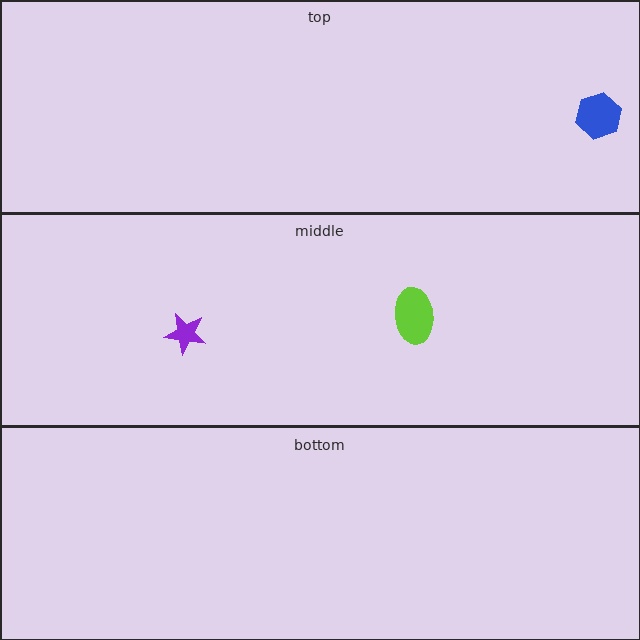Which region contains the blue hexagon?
The top region.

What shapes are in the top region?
The blue hexagon.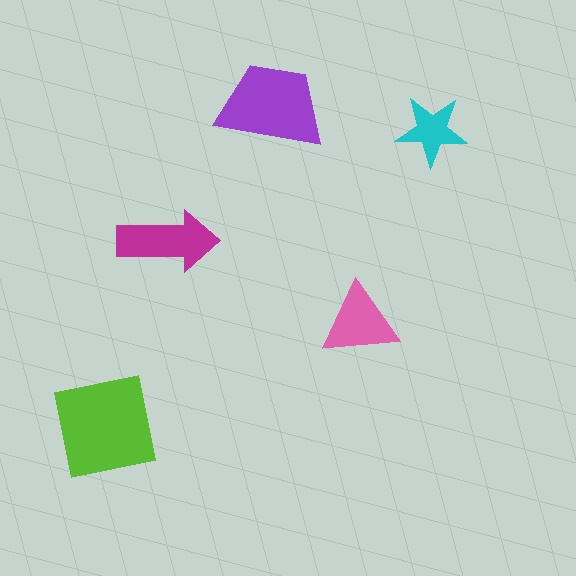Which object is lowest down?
The lime square is bottommost.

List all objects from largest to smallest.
The lime square, the purple trapezoid, the magenta arrow, the pink triangle, the cyan star.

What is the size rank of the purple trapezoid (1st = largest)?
2nd.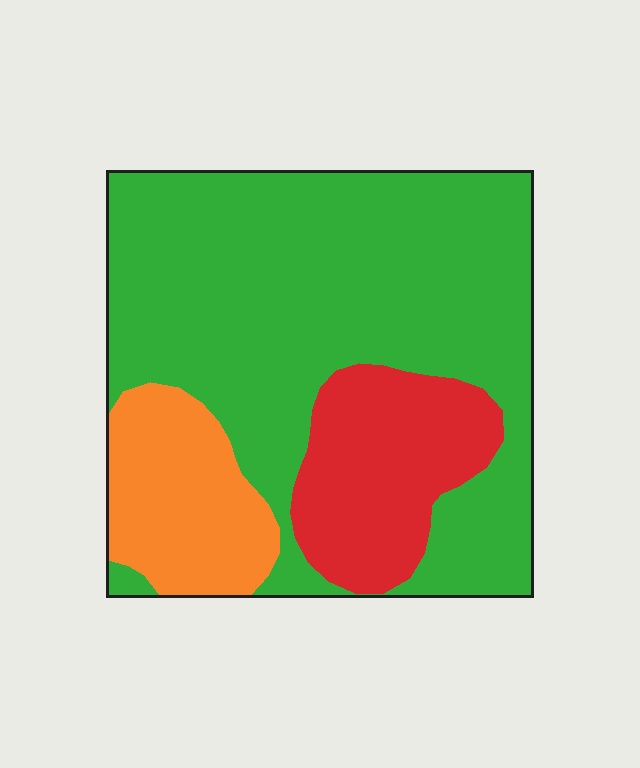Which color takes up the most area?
Green, at roughly 65%.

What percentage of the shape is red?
Red takes up between a sixth and a third of the shape.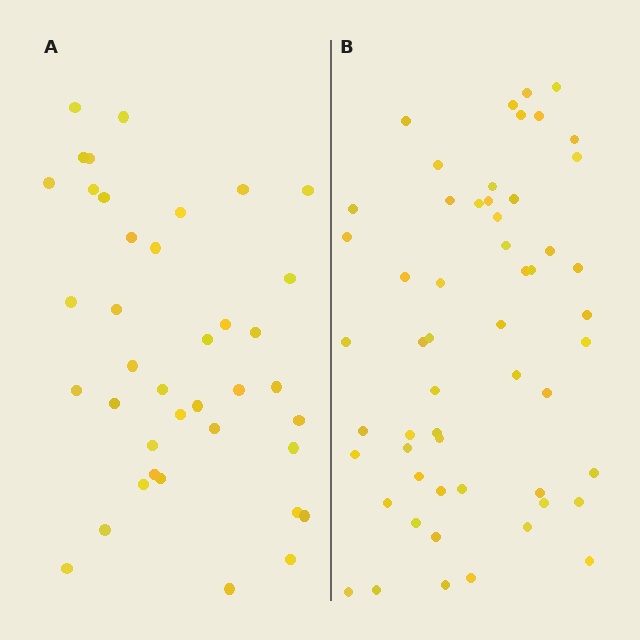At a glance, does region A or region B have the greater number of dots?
Region B (the right region) has more dots.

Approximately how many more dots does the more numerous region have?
Region B has approximately 15 more dots than region A.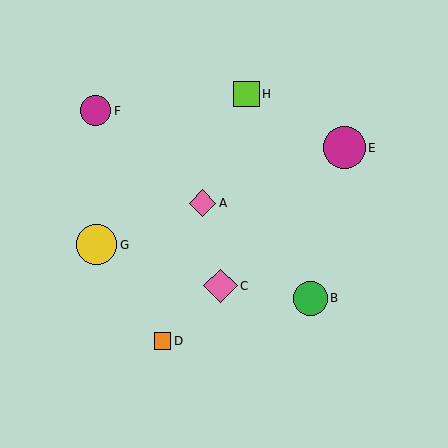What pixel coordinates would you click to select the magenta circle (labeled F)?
Click at (95, 111) to select the magenta circle F.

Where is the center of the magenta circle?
The center of the magenta circle is at (95, 111).